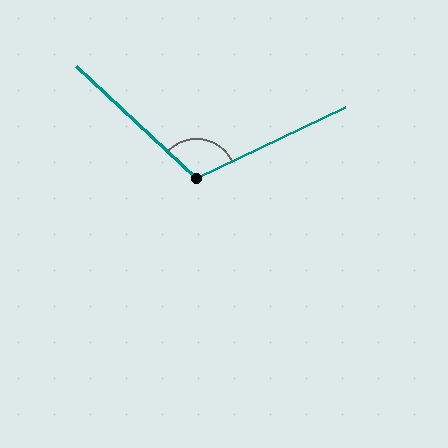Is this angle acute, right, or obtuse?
It is obtuse.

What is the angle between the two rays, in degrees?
Approximately 112 degrees.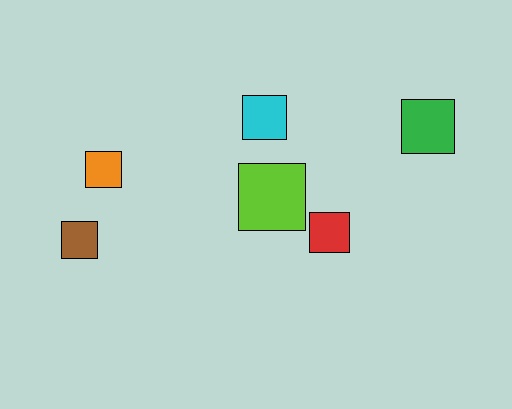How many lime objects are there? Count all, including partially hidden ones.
There is 1 lime object.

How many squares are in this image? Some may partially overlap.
There are 6 squares.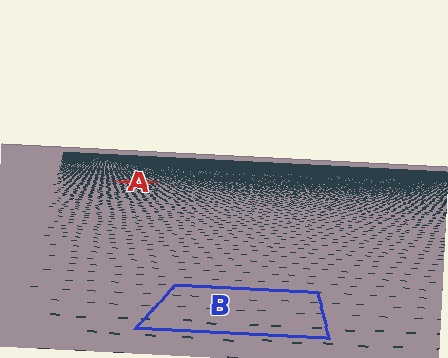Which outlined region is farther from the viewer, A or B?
Region A is farther from the viewer — the texture elements inside it appear smaller and more densely packed.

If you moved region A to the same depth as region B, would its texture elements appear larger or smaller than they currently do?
They would appear larger. At a closer depth, the same texture elements are projected at a bigger on-screen size.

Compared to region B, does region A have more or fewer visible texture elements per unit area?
Region A has more texture elements per unit area — they are packed more densely because it is farther away.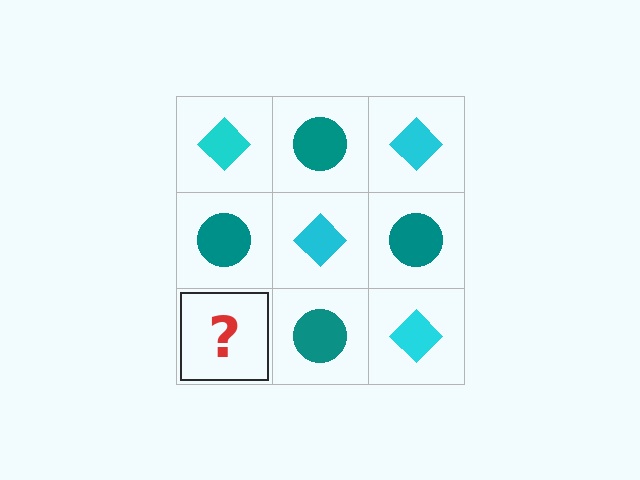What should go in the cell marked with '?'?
The missing cell should contain a cyan diamond.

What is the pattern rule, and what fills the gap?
The rule is that it alternates cyan diamond and teal circle in a checkerboard pattern. The gap should be filled with a cyan diamond.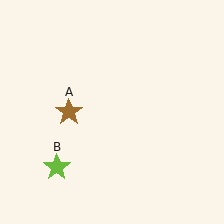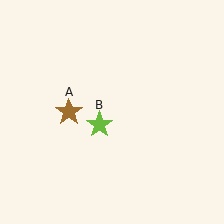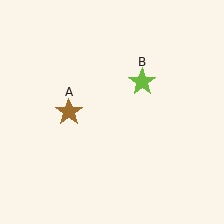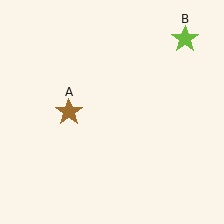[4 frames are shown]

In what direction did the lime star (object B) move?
The lime star (object B) moved up and to the right.